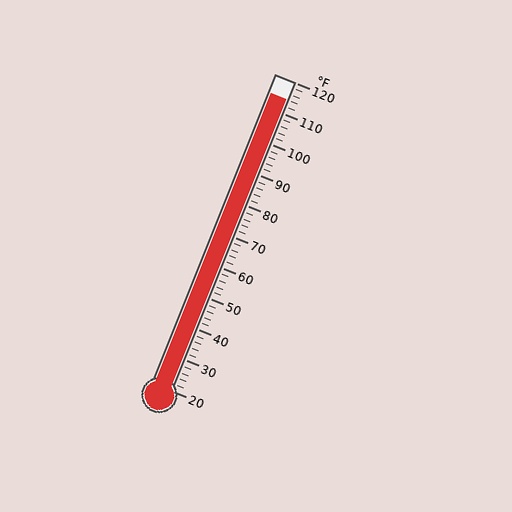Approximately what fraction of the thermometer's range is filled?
The thermometer is filled to approximately 95% of its range.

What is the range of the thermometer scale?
The thermometer scale ranges from 20°F to 120°F.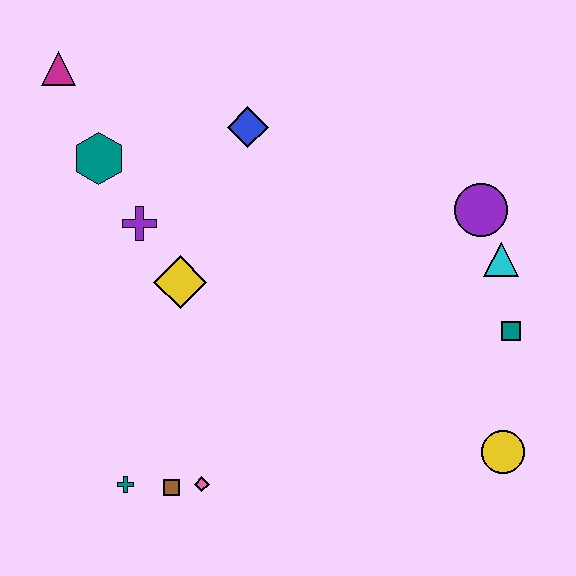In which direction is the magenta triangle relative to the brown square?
The magenta triangle is above the brown square.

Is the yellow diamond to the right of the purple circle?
No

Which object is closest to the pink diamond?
The brown square is closest to the pink diamond.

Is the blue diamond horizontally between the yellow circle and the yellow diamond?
Yes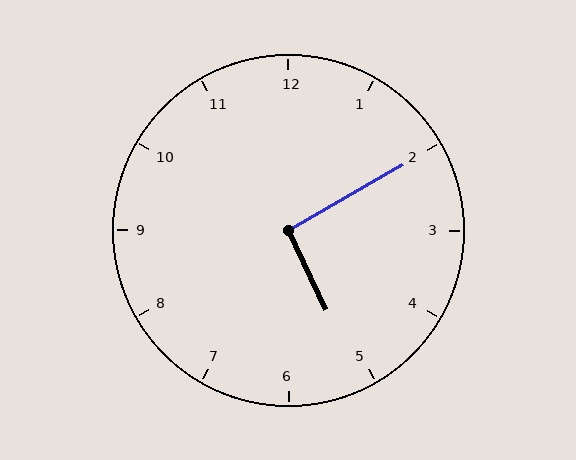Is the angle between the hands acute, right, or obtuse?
It is right.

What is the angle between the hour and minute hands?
Approximately 95 degrees.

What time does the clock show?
5:10.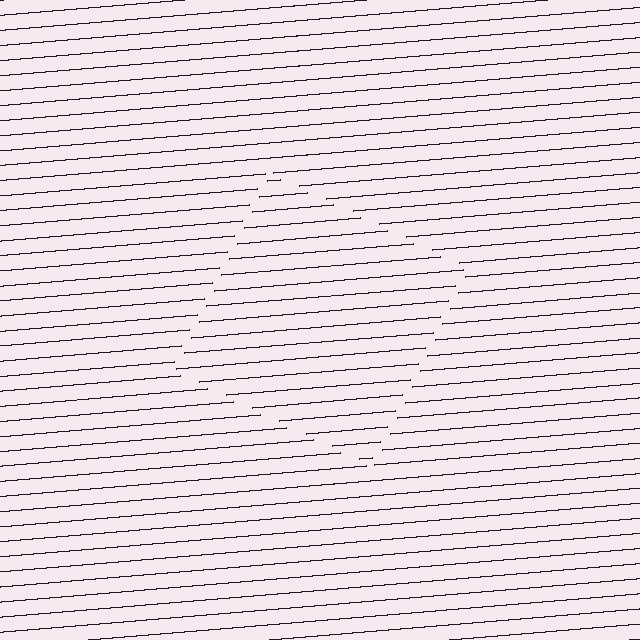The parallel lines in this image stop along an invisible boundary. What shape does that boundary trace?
An illusory square. The interior of the shape contains the same grating, shifted by half a period — the contour is defined by the phase discontinuity where line-ends from the inner and outer gratings abut.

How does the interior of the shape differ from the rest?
The interior of the shape contains the same grating, shifted by half a period — the contour is defined by the phase discontinuity where line-ends from the inner and outer gratings abut.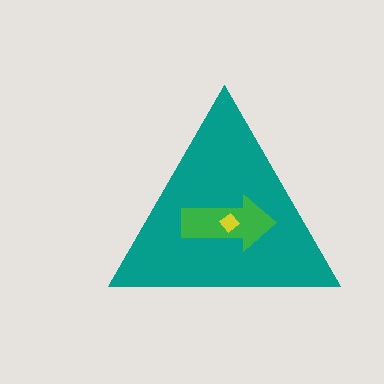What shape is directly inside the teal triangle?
The green arrow.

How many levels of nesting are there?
3.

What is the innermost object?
The yellow diamond.